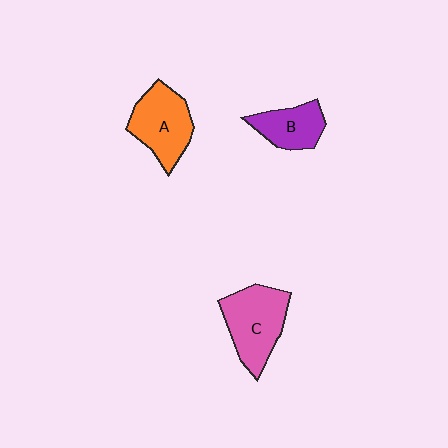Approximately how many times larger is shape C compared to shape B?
Approximately 1.6 times.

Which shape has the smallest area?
Shape B (purple).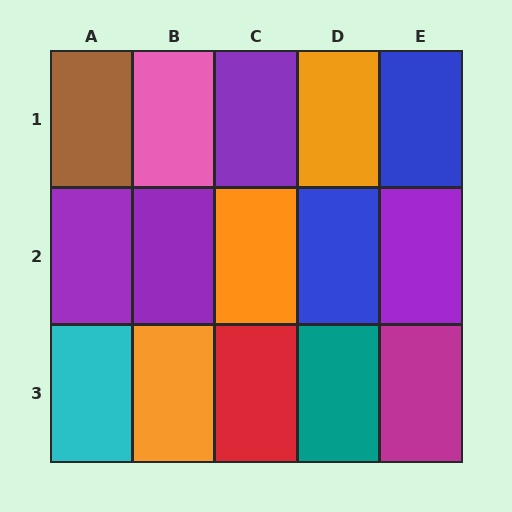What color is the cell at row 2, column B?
Purple.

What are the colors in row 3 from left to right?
Cyan, orange, red, teal, magenta.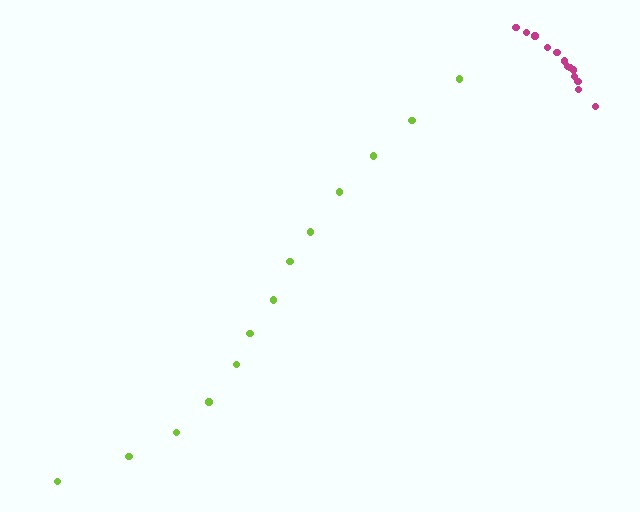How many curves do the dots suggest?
There are 2 distinct paths.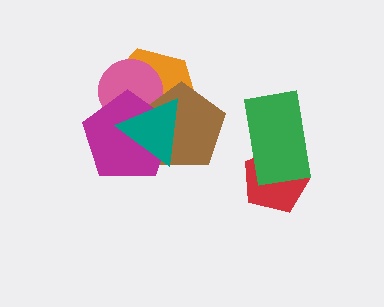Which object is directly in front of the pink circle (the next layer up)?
The brown pentagon is directly in front of the pink circle.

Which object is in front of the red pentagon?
The green rectangle is in front of the red pentagon.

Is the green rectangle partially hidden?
No, no other shape covers it.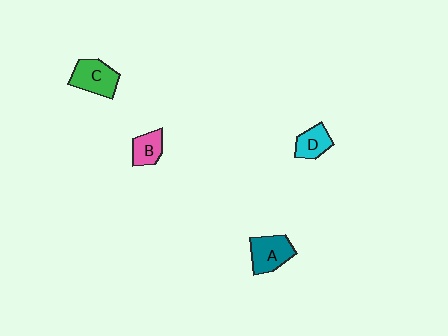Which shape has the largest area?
Shape C (green).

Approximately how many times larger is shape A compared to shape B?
Approximately 1.5 times.